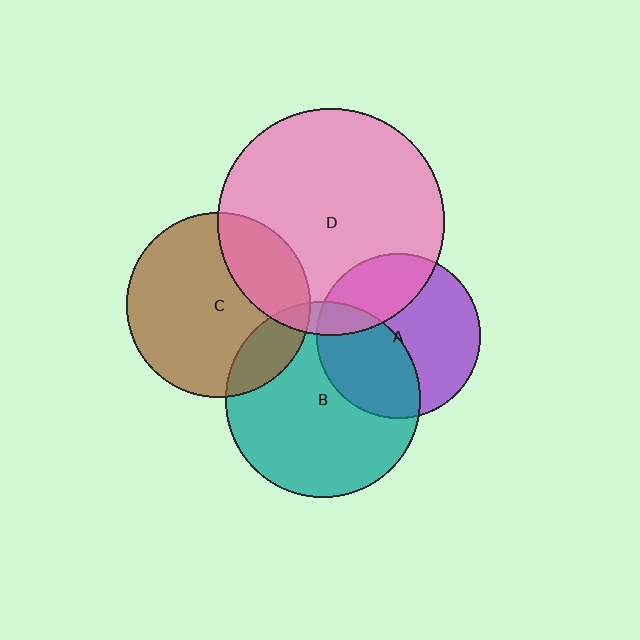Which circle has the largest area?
Circle D (pink).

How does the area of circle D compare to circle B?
Approximately 1.3 times.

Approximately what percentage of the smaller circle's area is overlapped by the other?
Approximately 25%.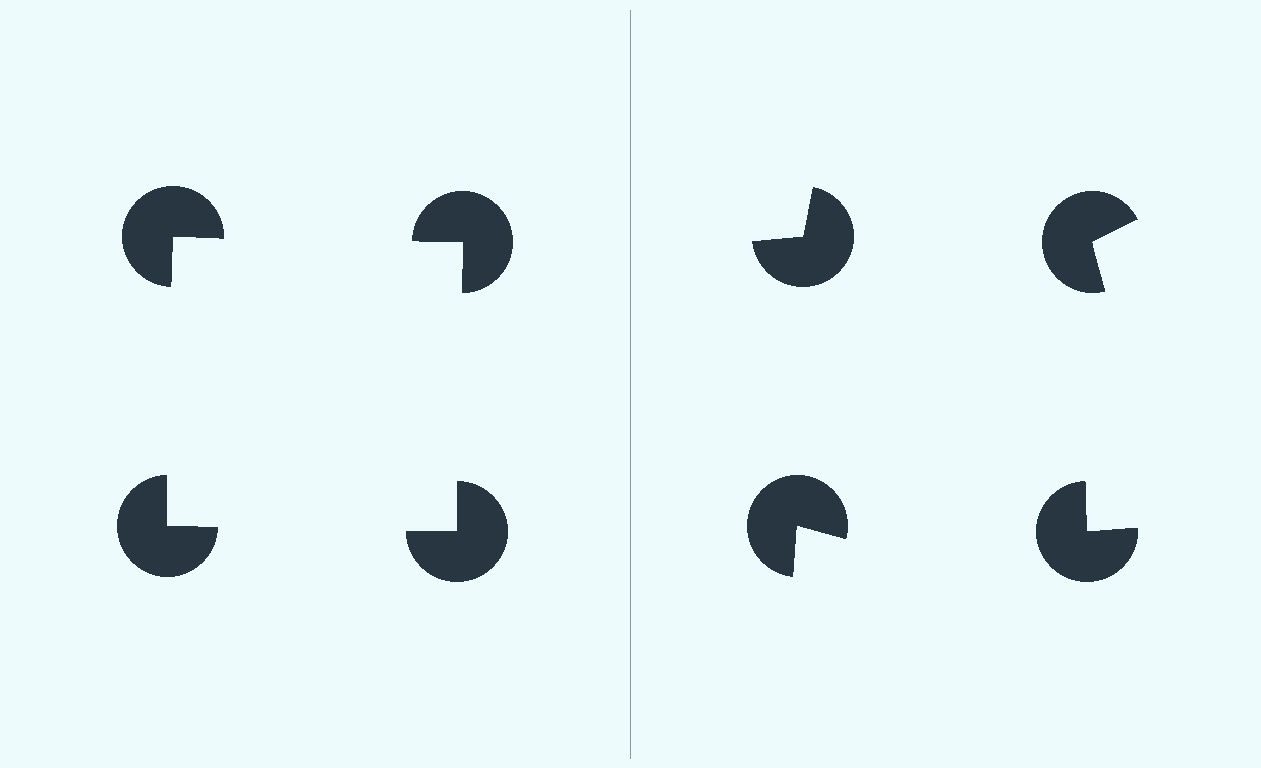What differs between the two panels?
The pac-man discs are positioned identically on both sides; only the wedge orientations differ. On the left they align to a square; on the right they are misaligned.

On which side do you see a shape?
An illusory square appears on the left side. On the right side the wedge cuts are rotated, so no coherent shape forms.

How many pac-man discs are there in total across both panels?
8 — 4 on each side.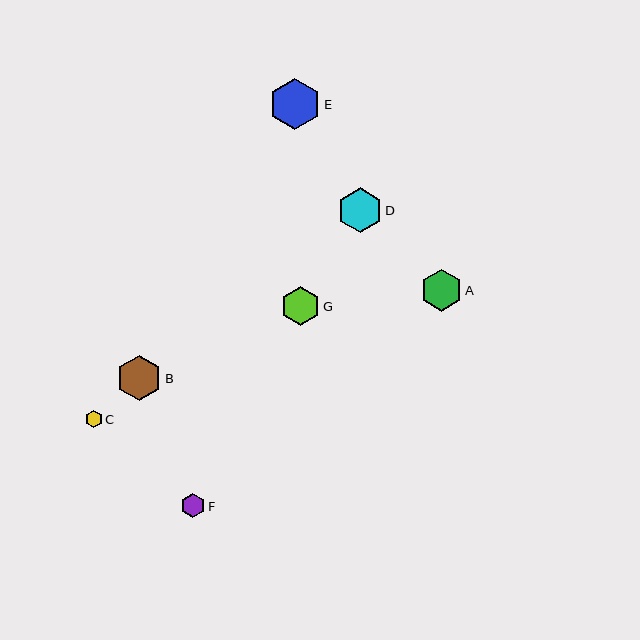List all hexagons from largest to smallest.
From largest to smallest: E, B, D, A, G, F, C.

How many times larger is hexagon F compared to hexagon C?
Hexagon F is approximately 1.4 times the size of hexagon C.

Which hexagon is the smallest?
Hexagon C is the smallest with a size of approximately 17 pixels.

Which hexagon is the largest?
Hexagon E is the largest with a size of approximately 51 pixels.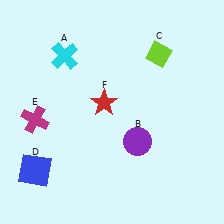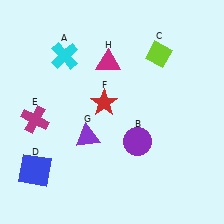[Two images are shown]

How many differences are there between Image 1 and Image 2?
There are 2 differences between the two images.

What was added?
A purple triangle (G), a magenta triangle (H) were added in Image 2.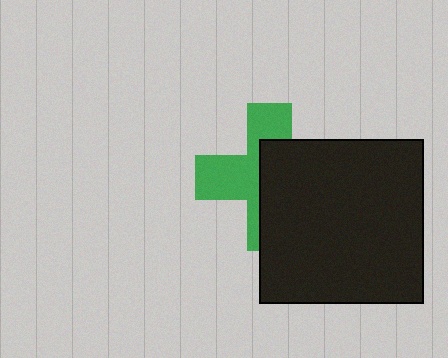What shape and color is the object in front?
The object in front is a black square.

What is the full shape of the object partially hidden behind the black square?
The partially hidden object is a green cross.